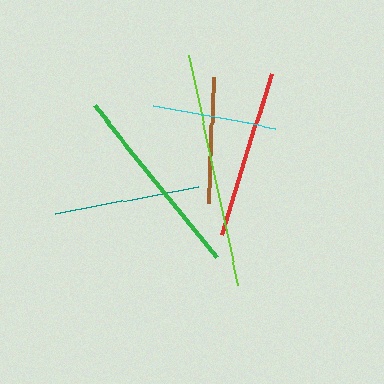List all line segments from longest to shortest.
From longest to shortest: lime, green, red, teal, brown, cyan.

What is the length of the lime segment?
The lime segment is approximately 235 pixels long.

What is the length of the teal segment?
The teal segment is approximately 145 pixels long.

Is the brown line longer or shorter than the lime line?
The lime line is longer than the brown line.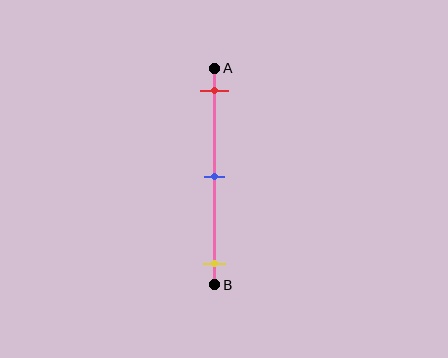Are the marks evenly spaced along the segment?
Yes, the marks are approximately evenly spaced.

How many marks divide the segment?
There are 3 marks dividing the segment.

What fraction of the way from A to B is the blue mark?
The blue mark is approximately 50% (0.5) of the way from A to B.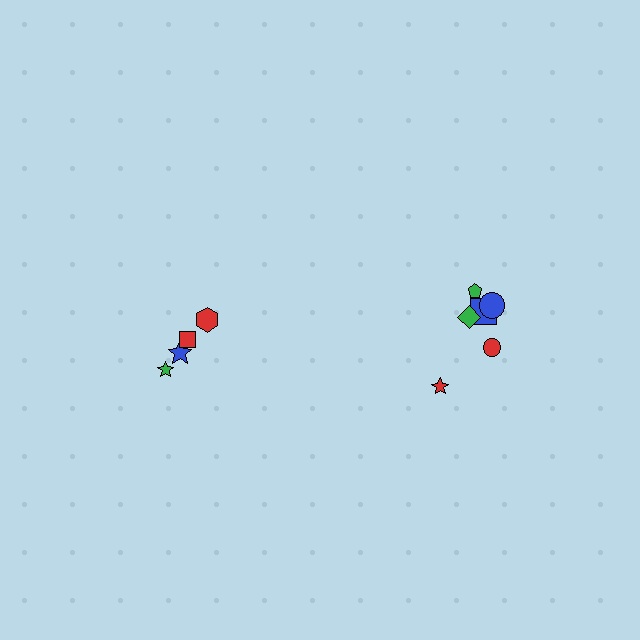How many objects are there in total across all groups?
There are 10 objects.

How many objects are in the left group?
There are 4 objects.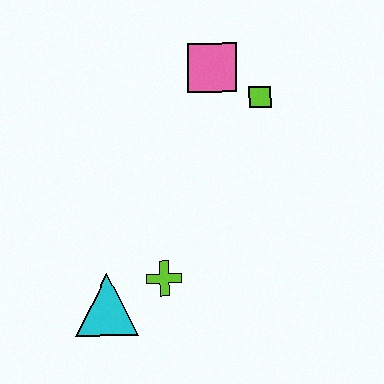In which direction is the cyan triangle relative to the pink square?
The cyan triangle is below the pink square.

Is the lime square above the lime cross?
Yes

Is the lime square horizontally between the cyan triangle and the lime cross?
No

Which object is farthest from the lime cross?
The pink square is farthest from the lime cross.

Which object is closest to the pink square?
The lime square is closest to the pink square.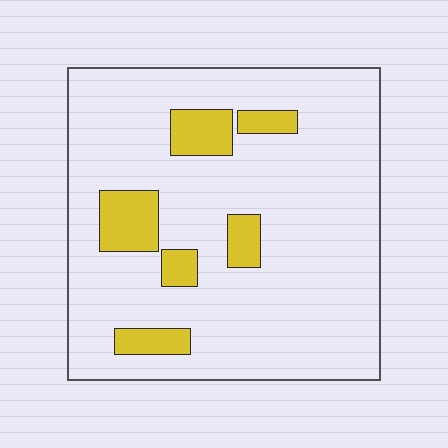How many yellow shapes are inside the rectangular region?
6.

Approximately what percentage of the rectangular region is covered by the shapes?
Approximately 15%.